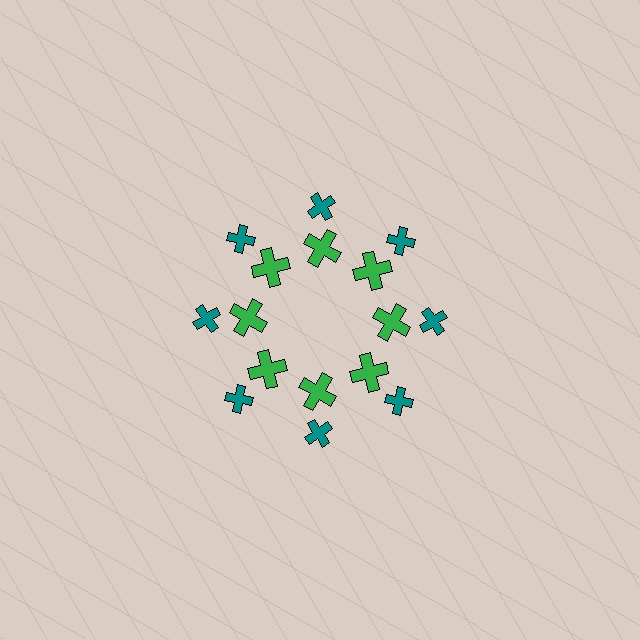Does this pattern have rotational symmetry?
Yes, this pattern has 8-fold rotational symmetry. It looks the same after rotating 45 degrees around the center.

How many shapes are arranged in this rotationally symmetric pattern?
There are 16 shapes, arranged in 8 groups of 2.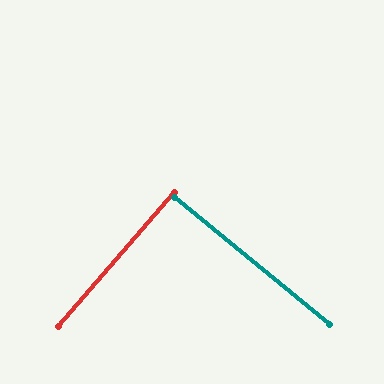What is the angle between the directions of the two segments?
Approximately 89 degrees.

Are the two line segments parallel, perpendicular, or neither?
Perpendicular — they meet at approximately 89°.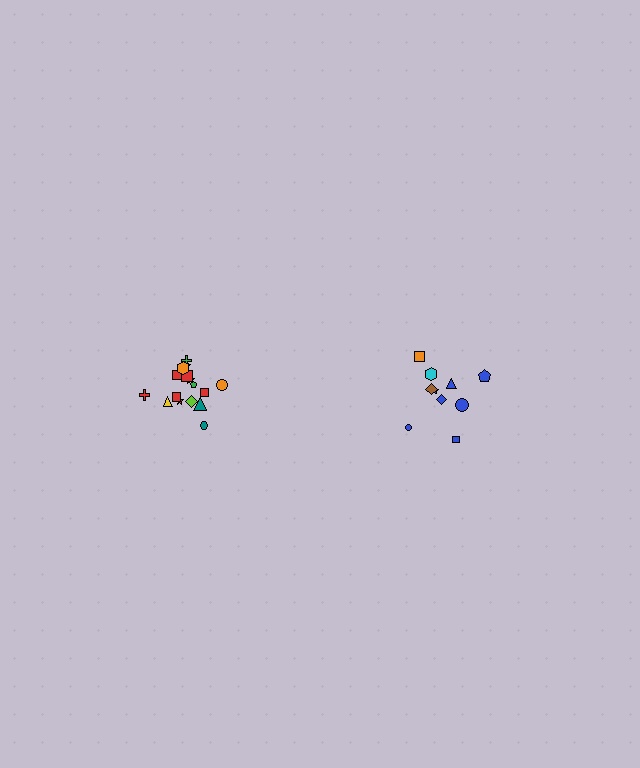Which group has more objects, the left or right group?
The left group.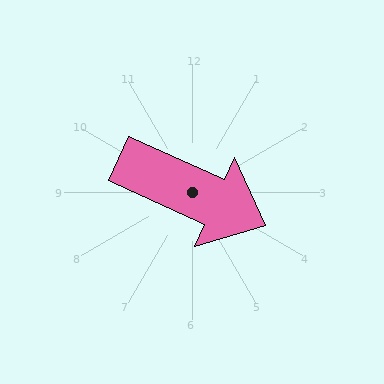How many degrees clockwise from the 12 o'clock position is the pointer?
Approximately 114 degrees.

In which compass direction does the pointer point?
Southeast.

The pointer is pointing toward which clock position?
Roughly 4 o'clock.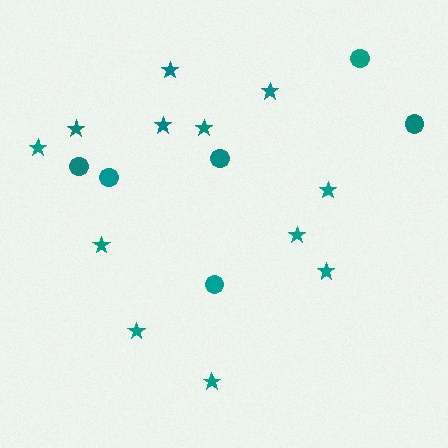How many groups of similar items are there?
There are 2 groups: one group of stars (12) and one group of circles (6).